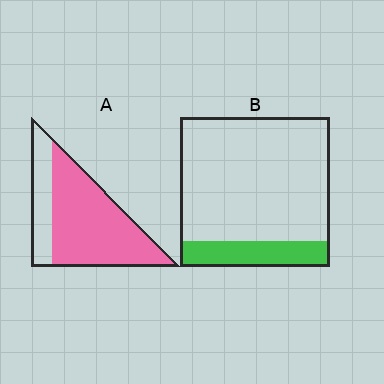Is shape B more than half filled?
No.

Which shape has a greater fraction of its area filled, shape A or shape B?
Shape A.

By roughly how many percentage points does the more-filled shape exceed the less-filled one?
By roughly 55 percentage points (A over B).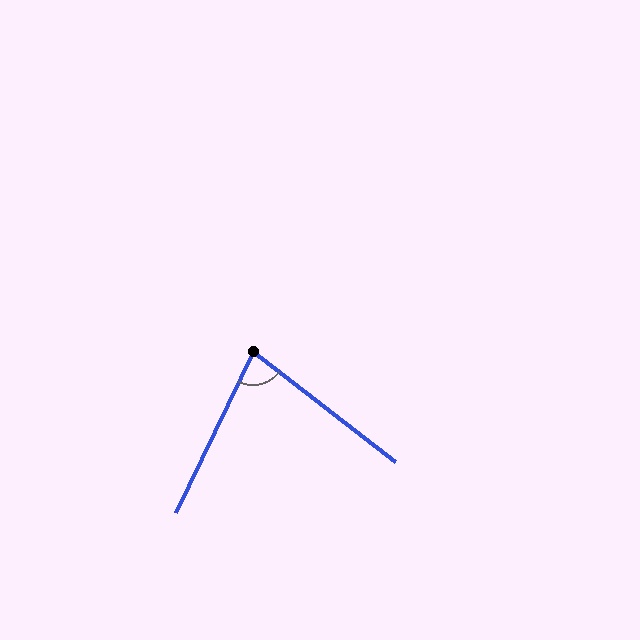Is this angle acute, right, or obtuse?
It is acute.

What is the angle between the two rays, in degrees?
Approximately 78 degrees.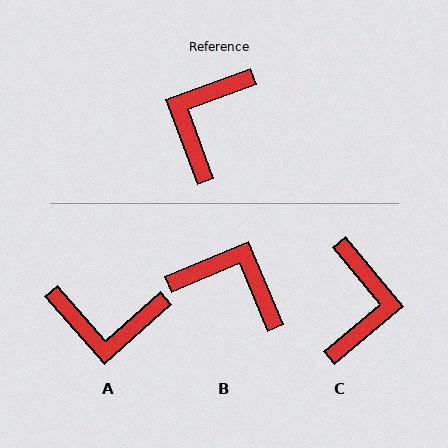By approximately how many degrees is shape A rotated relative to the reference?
Approximately 111 degrees counter-clockwise.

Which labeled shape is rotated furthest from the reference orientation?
C, about 160 degrees away.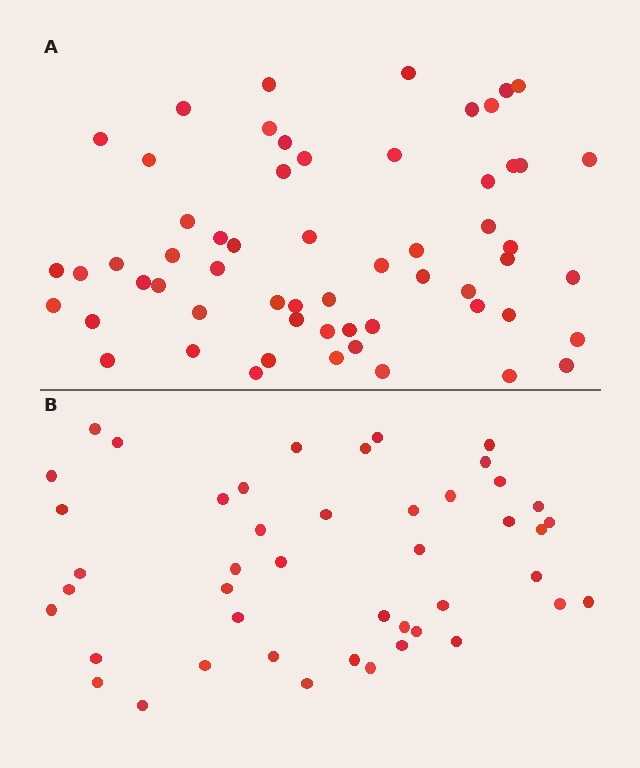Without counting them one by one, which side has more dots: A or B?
Region A (the top region) has more dots.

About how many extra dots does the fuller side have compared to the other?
Region A has approximately 15 more dots than region B.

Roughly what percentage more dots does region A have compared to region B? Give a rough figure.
About 30% more.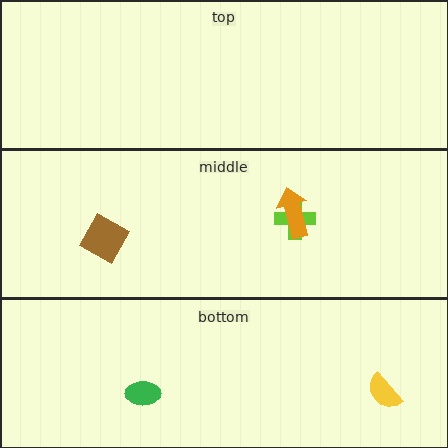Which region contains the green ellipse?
The bottom region.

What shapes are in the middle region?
The lime cross, the brown diamond, the orange arrow.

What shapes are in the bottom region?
The yellow semicircle, the green ellipse.